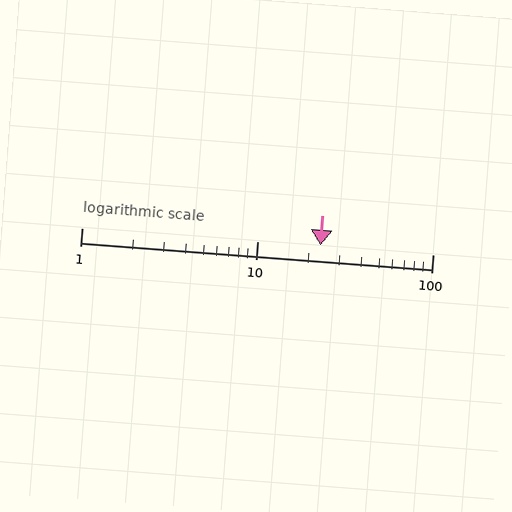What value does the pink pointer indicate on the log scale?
The pointer indicates approximately 23.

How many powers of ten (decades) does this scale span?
The scale spans 2 decades, from 1 to 100.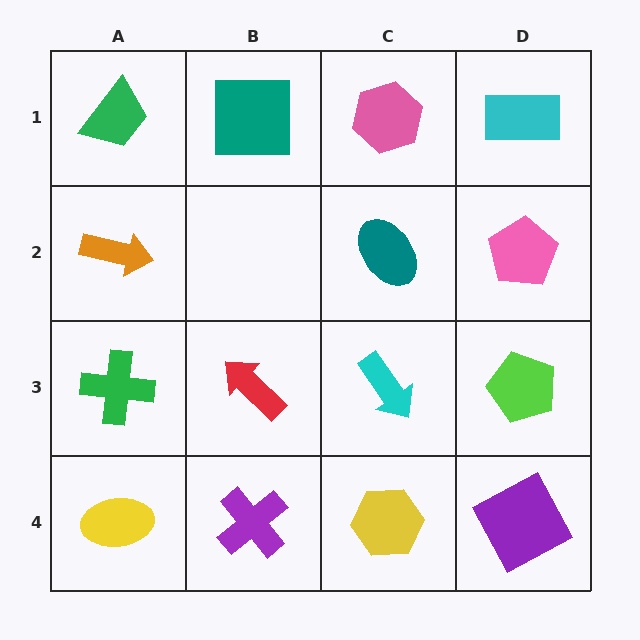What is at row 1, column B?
A teal square.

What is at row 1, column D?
A cyan rectangle.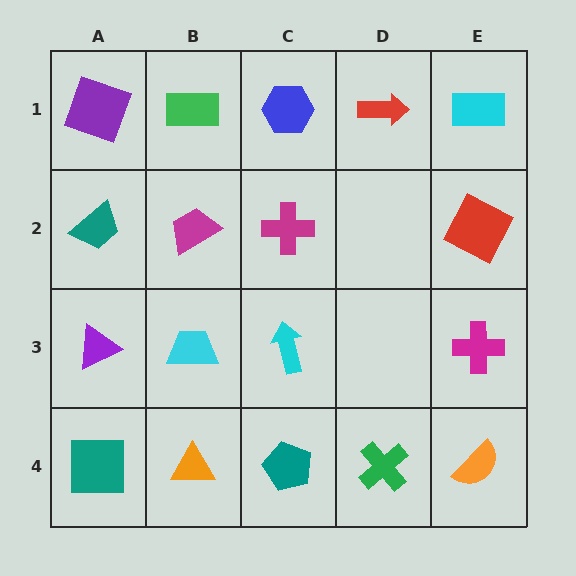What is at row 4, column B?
An orange triangle.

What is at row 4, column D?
A green cross.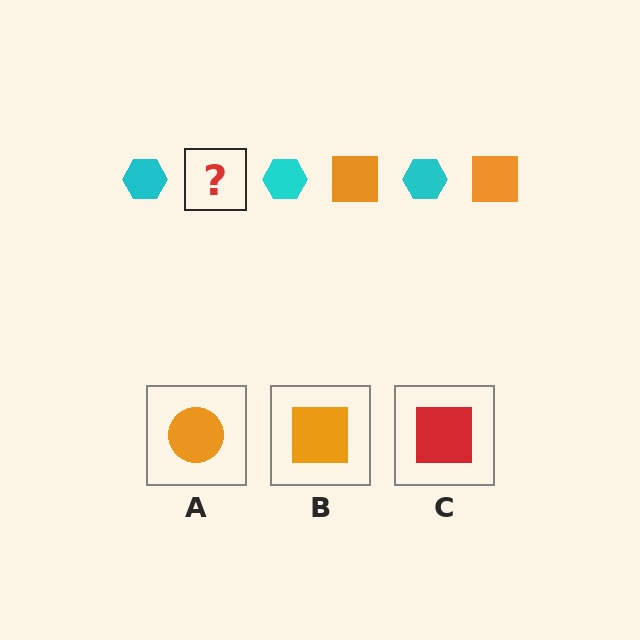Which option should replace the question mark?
Option B.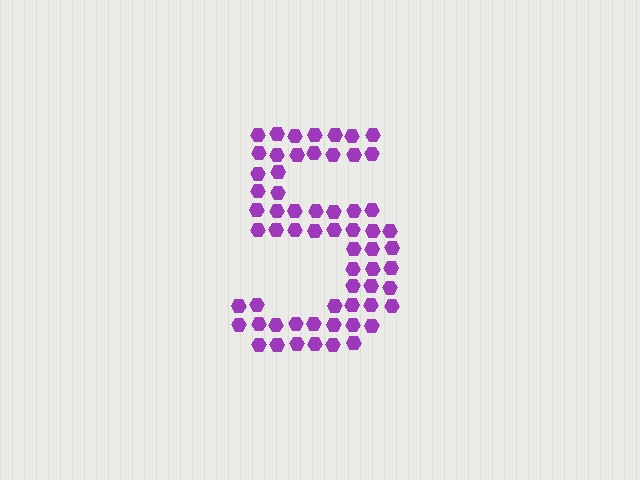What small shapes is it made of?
It is made of small hexagons.